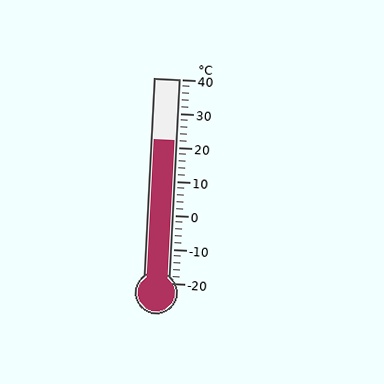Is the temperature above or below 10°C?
The temperature is above 10°C.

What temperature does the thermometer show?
The thermometer shows approximately 22°C.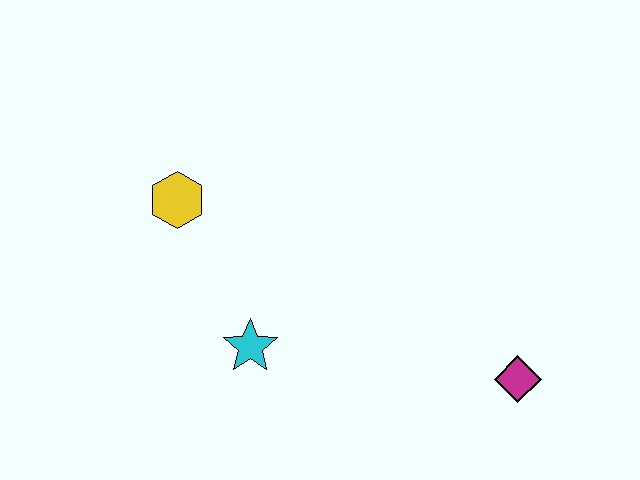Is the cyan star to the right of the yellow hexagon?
Yes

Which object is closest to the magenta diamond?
The cyan star is closest to the magenta diamond.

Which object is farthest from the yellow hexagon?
The magenta diamond is farthest from the yellow hexagon.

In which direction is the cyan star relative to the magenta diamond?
The cyan star is to the left of the magenta diamond.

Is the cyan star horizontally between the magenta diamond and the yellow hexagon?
Yes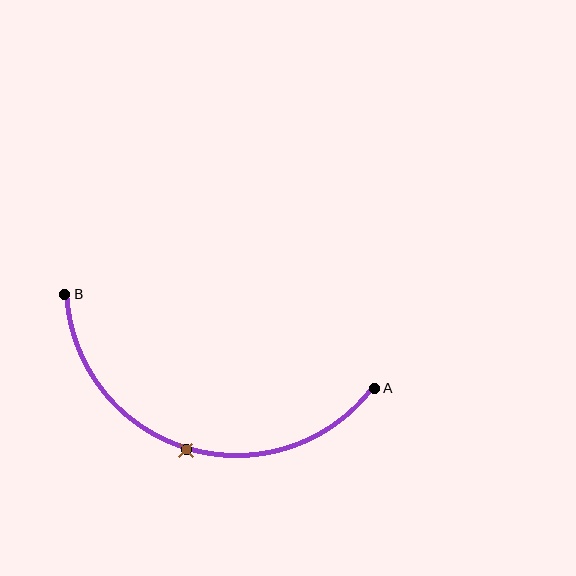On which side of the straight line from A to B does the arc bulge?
The arc bulges below the straight line connecting A and B.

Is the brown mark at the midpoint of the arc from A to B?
Yes. The brown mark lies on the arc at equal arc-length from both A and B — it is the arc midpoint.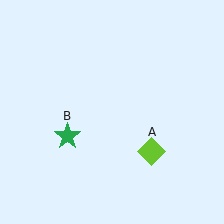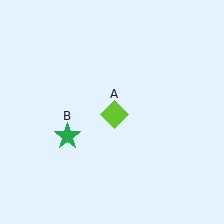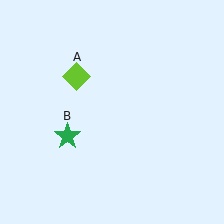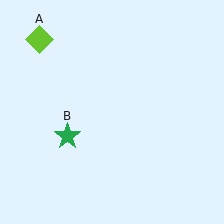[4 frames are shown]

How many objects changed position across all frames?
1 object changed position: lime diamond (object A).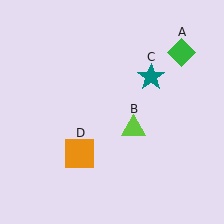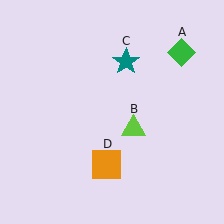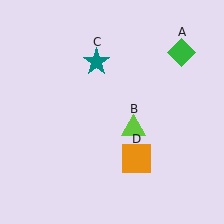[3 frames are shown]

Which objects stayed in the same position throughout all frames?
Green diamond (object A) and lime triangle (object B) remained stationary.